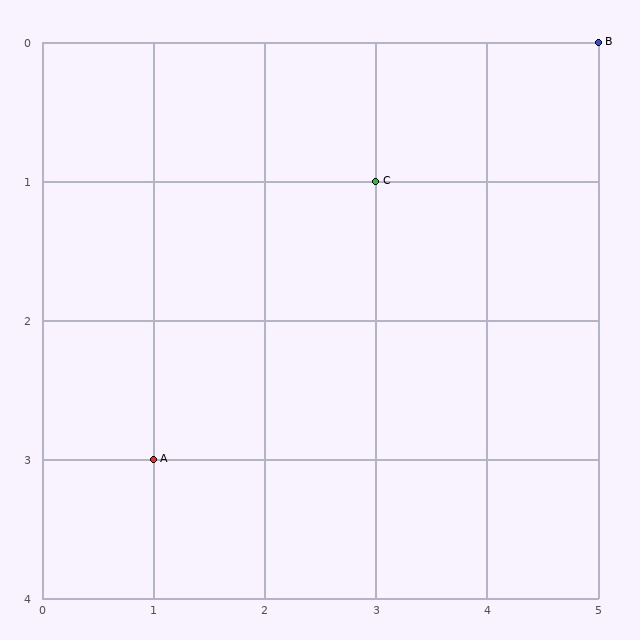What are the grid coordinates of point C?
Point C is at grid coordinates (3, 1).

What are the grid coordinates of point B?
Point B is at grid coordinates (5, 0).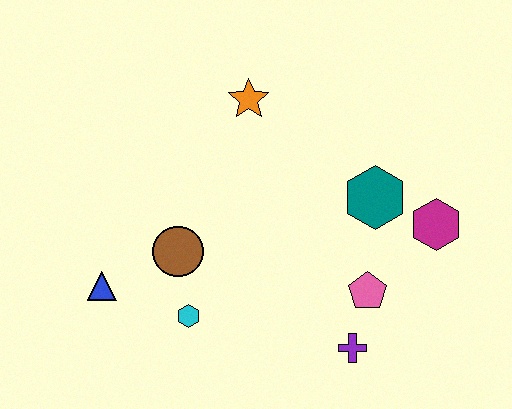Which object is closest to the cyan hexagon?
The brown circle is closest to the cyan hexagon.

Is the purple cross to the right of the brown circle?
Yes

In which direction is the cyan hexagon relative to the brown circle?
The cyan hexagon is below the brown circle.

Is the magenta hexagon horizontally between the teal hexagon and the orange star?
No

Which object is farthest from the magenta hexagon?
The blue triangle is farthest from the magenta hexagon.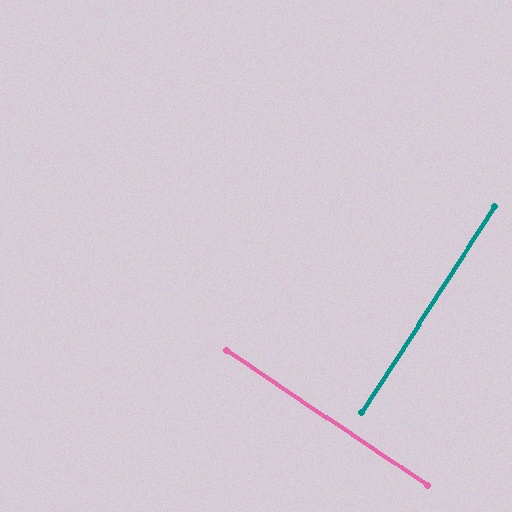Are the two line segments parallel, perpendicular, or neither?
Perpendicular — they meet at approximately 89°.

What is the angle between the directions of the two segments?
Approximately 89 degrees.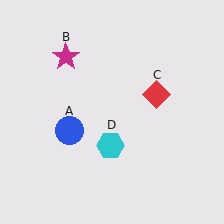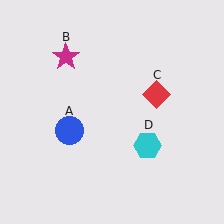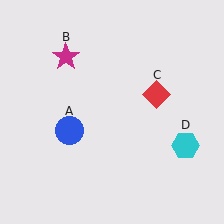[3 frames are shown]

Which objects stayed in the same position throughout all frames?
Blue circle (object A) and magenta star (object B) and red diamond (object C) remained stationary.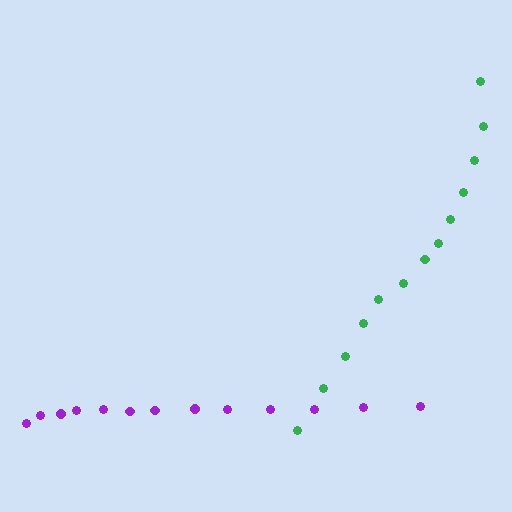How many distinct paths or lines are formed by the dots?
There are 2 distinct paths.